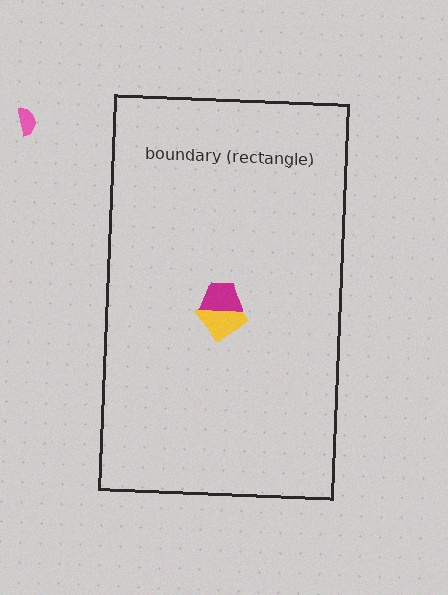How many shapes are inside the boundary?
2 inside, 1 outside.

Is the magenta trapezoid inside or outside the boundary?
Inside.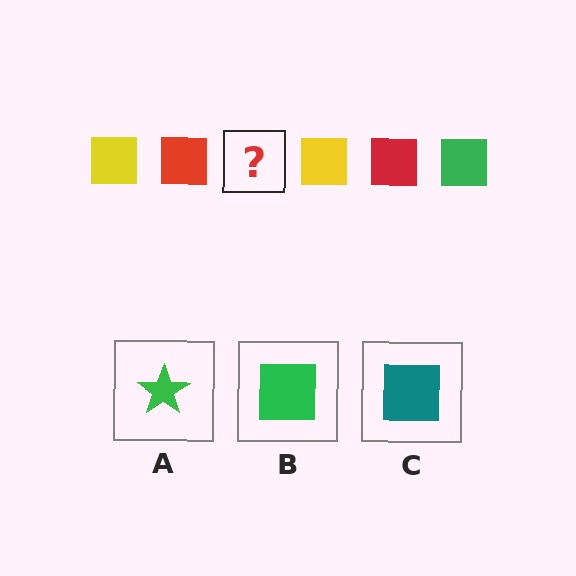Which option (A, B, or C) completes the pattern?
B.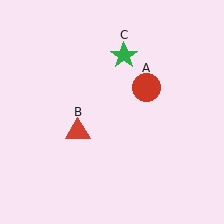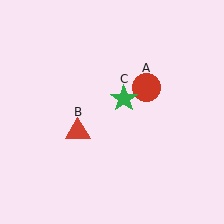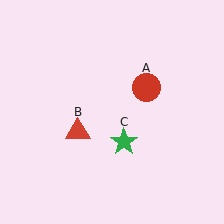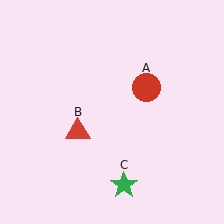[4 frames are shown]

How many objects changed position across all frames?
1 object changed position: green star (object C).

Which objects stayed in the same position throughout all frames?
Red circle (object A) and red triangle (object B) remained stationary.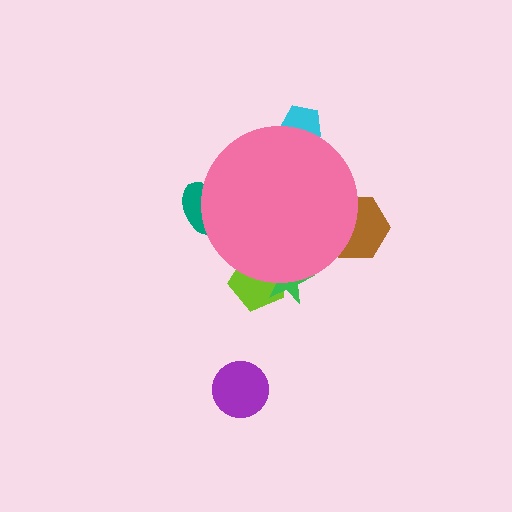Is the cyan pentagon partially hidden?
Yes, the cyan pentagon is partially hidden behind the pink circle.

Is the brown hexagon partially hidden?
Yes, the brown hexagon is partially hidden behind the pink circle.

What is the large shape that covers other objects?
A pink circle.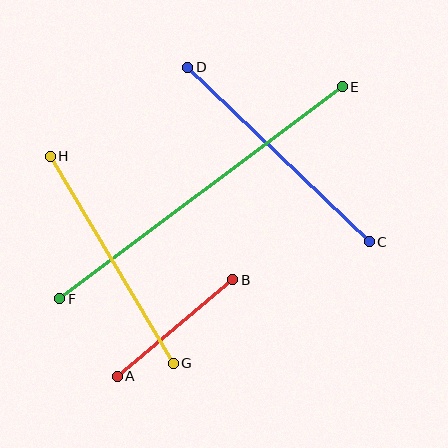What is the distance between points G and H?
The distance is approximately 241 pixels.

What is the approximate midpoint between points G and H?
The midpoint is at approximately (112, 260) pixels.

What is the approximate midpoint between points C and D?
The midpoint is at approximately (279, 154) pixels.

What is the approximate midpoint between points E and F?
The midpoint is at approximately (201, 193) pixels.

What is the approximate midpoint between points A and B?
The midpoint is at approximately (175, 328) pixels.